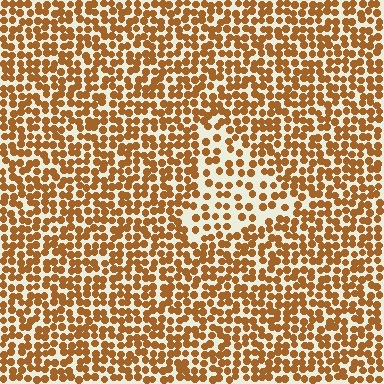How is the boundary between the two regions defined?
The boundary is defined by a change in element density (approximately 1.8x ratio). All elements are the same color, size, and shape.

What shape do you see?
I see a triangle.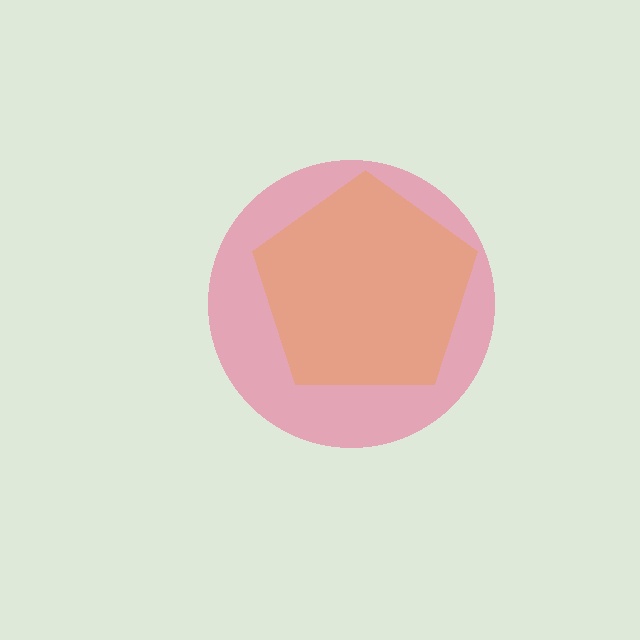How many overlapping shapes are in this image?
There are 2 overlapping shapes in the image.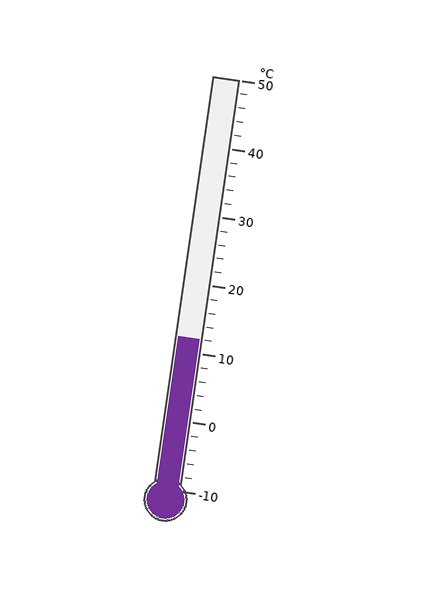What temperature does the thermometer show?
The thermometer shows approximately 12°C.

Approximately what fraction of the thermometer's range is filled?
The thermometer is filled to approximately 35% of its range.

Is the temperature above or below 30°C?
The temperature is below 30°C.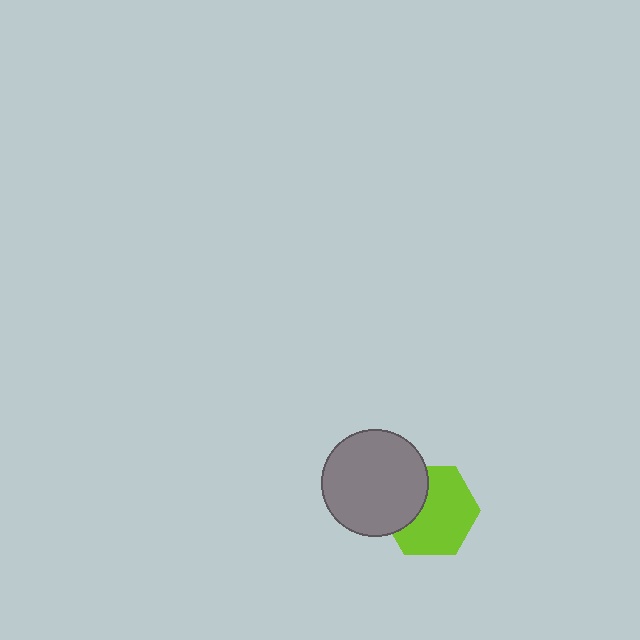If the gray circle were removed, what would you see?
You would see the complete lime hexagon.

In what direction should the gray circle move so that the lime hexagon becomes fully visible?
The gray circle should move left. That is the shortest direction to clear the overlap and leave the lime hexagon fully visible.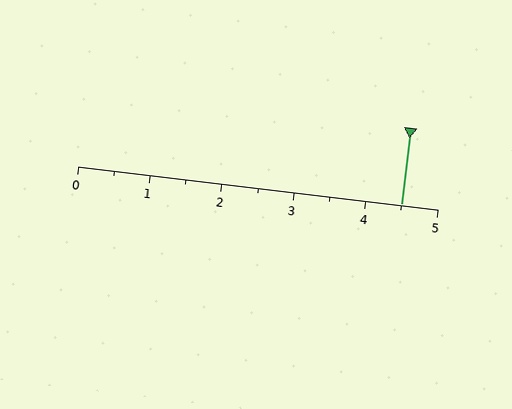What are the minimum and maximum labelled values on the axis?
The axis runs from 0 to 5.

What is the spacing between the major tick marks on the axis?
The major ticks are spaced 1 apart.